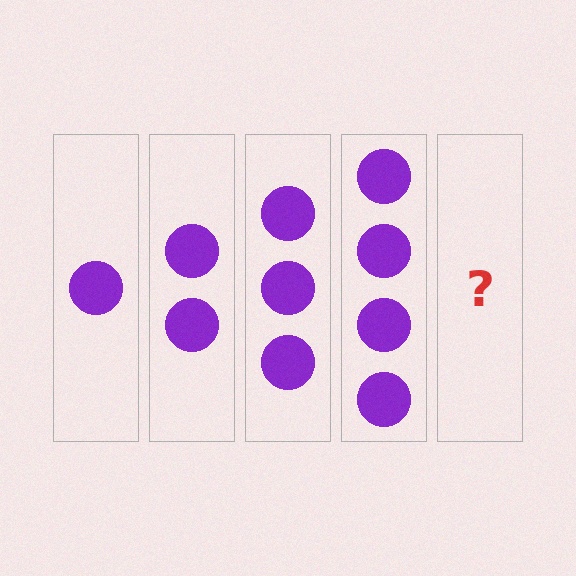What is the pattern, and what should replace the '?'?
The pattern is that each step adds one more circle. The '?' should be 5 circles.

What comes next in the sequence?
The next element should be 5 circles.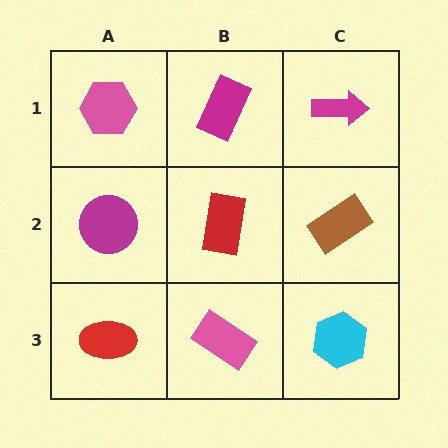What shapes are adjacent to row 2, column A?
A pink hexagon (row 1, column A), a red ellipse (row 3, column A), a red rectangle (row 2, column B).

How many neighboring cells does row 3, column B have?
3.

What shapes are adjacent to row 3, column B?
A red rectangle (row 2, column B), a red ellipse (row 3, column A), a cyan hexagon (row 3, column C).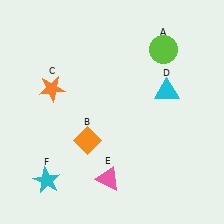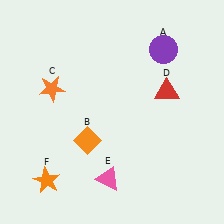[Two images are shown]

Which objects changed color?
A changed from lime to purple. D changed from cyan to red. F changed from cyan to orange.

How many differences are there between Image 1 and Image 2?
There are 3 differences between the two images.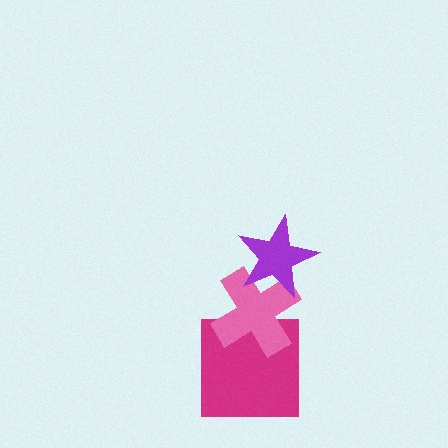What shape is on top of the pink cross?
The purple star is on top of the pink cross.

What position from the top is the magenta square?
The magenta square is 3rd from the top.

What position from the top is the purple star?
The purple star is 1st from the top.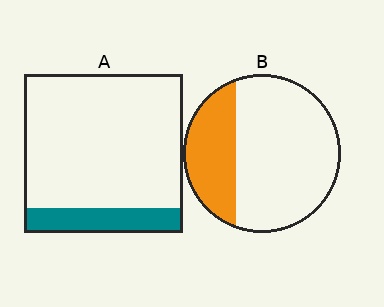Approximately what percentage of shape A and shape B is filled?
A is approximately 15% and B is approximately 30%.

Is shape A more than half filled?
No.